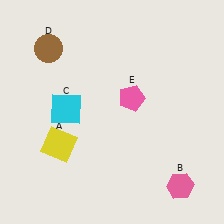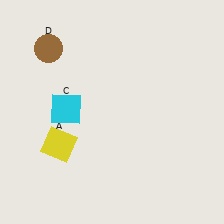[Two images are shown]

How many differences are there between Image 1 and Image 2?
There are 2 differences between the two images.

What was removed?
The pink hexagon (B), the pink pentagon (E) were removed in Image 2.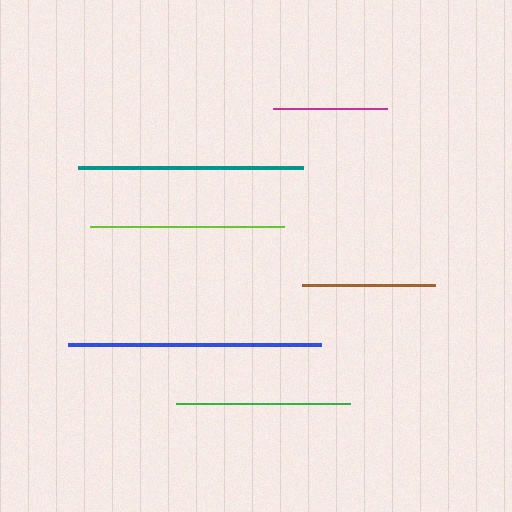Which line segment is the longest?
The blue line is the longest at approximately 253 pixels.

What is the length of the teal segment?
The teal segment is approximately 226 pixels long.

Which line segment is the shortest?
The magenta line is the shortest at approximately 114 pixels.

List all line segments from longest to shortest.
From longest to shortest: blue, teal, lime, green, brown, magenta.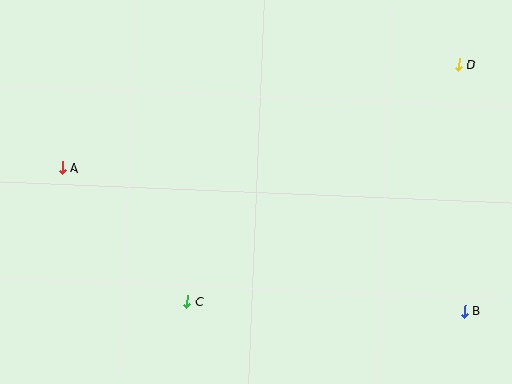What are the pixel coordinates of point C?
Point C is at (187, 302).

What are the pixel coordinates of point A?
Point A is at (62, 168).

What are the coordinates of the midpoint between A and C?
The midpoint between A and C is at (125, 235).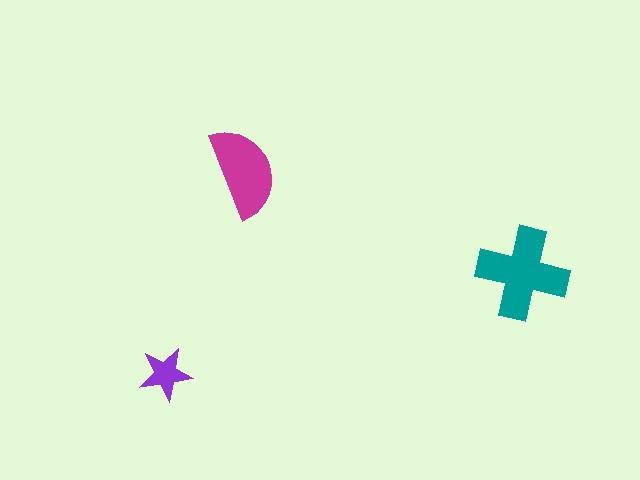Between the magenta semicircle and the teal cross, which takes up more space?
The teal cross.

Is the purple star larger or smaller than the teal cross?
Smaller.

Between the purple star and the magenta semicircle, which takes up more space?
The magenta semicircle.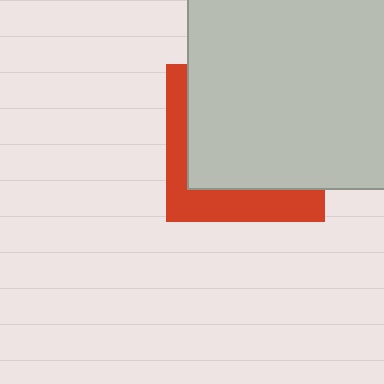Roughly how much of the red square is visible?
A small part of it is visible (roughly 31%).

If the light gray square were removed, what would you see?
You would see the complete red square.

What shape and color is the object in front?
The object in front is a light gray square.